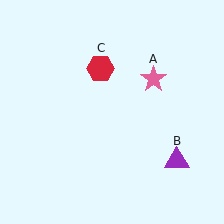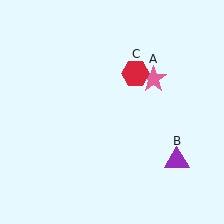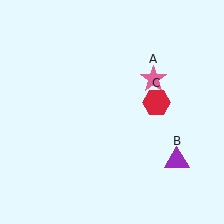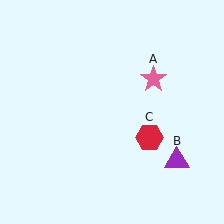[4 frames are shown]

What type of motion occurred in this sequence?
The red hexagon (object C) rotated clockwise around the center of the scene.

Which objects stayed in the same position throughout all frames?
Pink star (object A) and purple triangle (object B) remained stationary.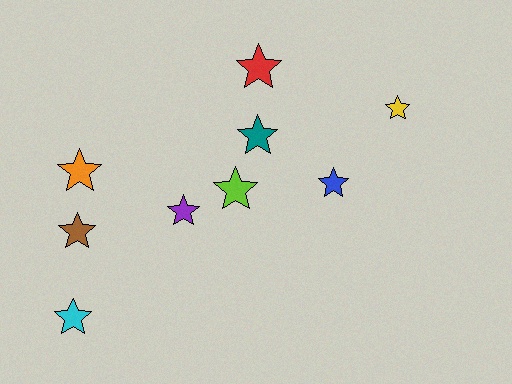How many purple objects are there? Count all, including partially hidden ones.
There is 1 purple object.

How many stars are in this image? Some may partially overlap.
There are 9 stars.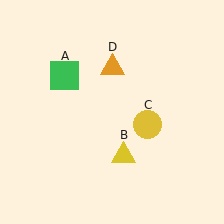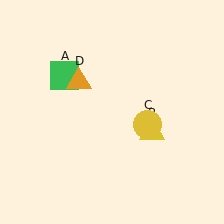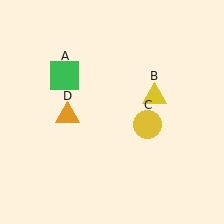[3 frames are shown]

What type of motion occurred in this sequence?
The yellow triangle (object B), orange triangle (object D) rotated counterclockwise around the center of the scene.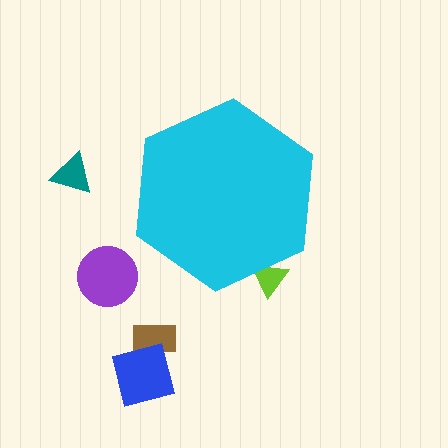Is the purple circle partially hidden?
No, the purple circle is fully visible.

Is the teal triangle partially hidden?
No, the teal triangle is fully visible.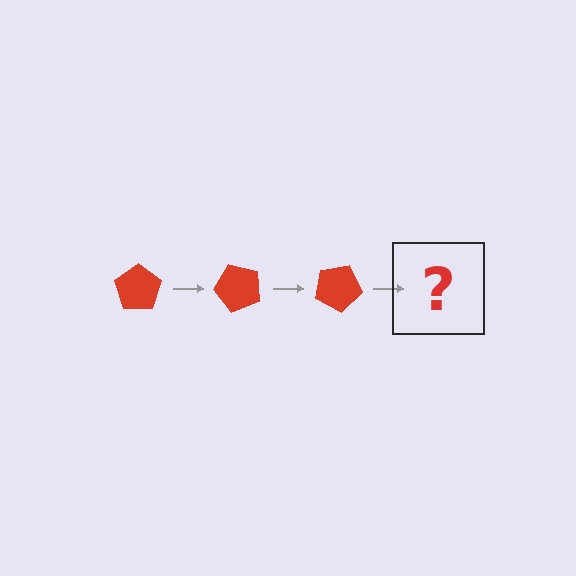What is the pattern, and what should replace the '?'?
The pattern is that the pentagon rotates 50 degrees each step. The '?' should be a red pentagon rotated 150 degrees.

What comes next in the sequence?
The next element should be a red pentagon rotated 150 degrees.